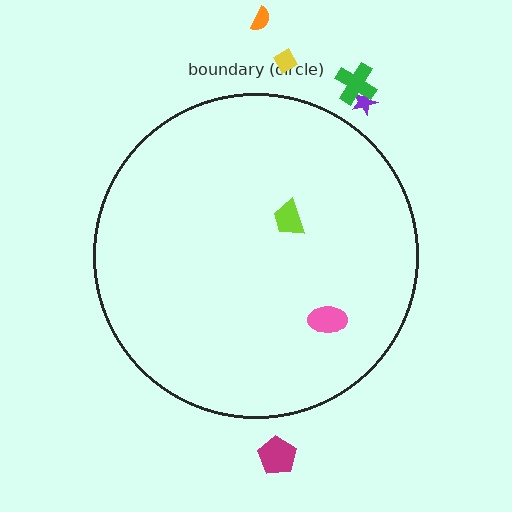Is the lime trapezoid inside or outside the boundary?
Inside.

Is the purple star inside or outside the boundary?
Outside.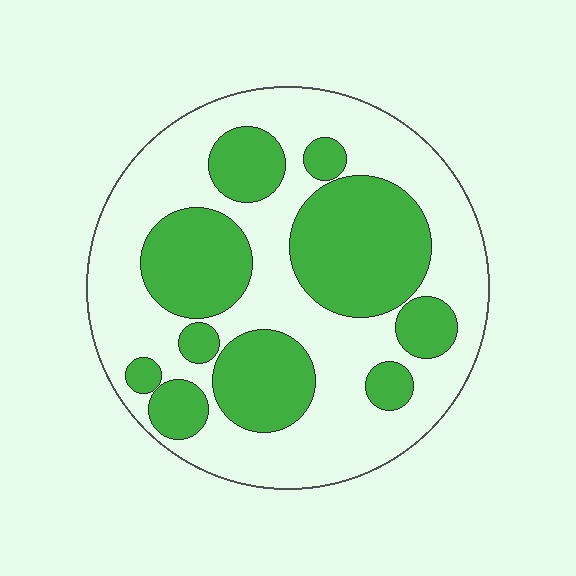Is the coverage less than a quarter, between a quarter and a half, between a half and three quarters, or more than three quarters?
Between a quarter and a half.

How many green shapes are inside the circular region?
10.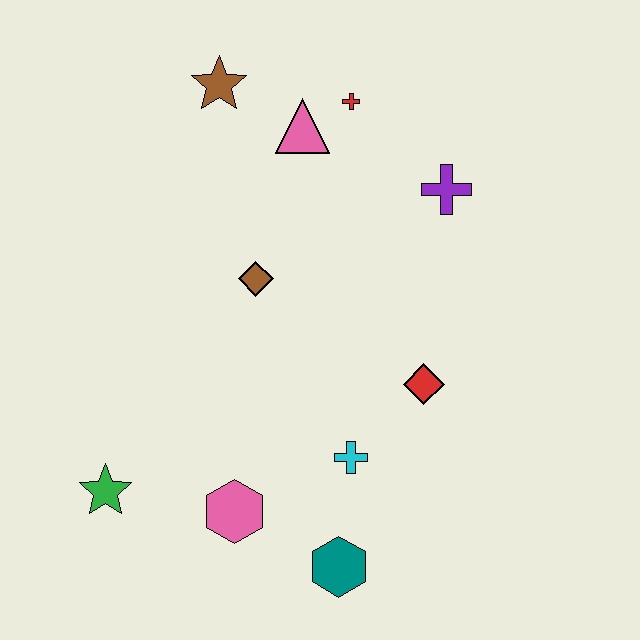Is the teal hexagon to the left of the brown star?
No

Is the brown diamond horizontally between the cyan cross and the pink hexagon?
Yes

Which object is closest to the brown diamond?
The pink triangle is closest to the brown diamond.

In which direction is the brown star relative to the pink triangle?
The brown star is to the left of the pink triangle.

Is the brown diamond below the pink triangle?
Yes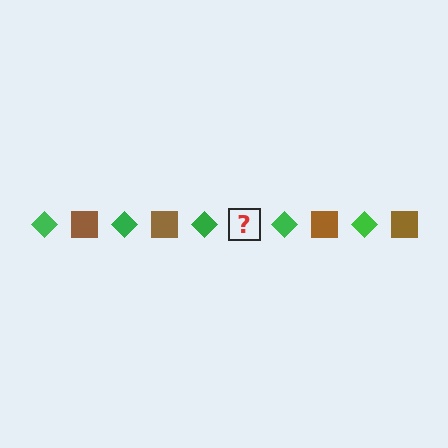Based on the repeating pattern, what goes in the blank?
The blank should be a brown square.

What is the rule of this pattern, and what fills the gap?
The rule is that the pattern alternates between green diamond and brown square. The gap should be filled with a brown square.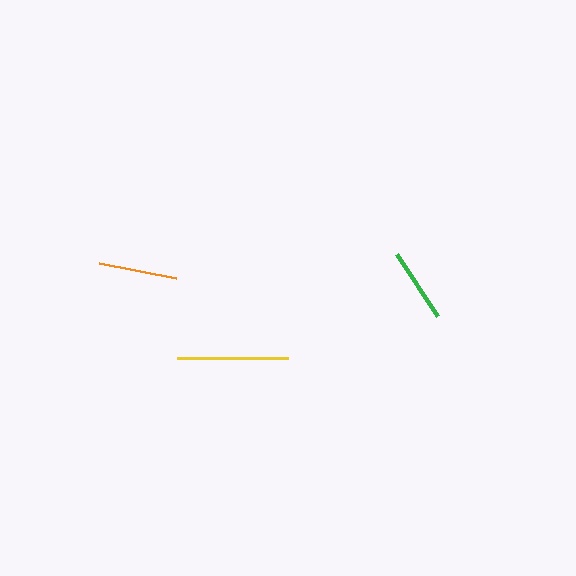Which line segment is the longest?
The yellow line is the longest at approximately 112 pixels.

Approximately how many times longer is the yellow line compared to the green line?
The yellow line is approximately 1.5 times the length of the green line.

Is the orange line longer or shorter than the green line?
The orange line is longer than the green line.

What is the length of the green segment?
The green segment is approximately 74 pixels long.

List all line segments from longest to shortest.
From longest to shortest: yellow, orange, green.